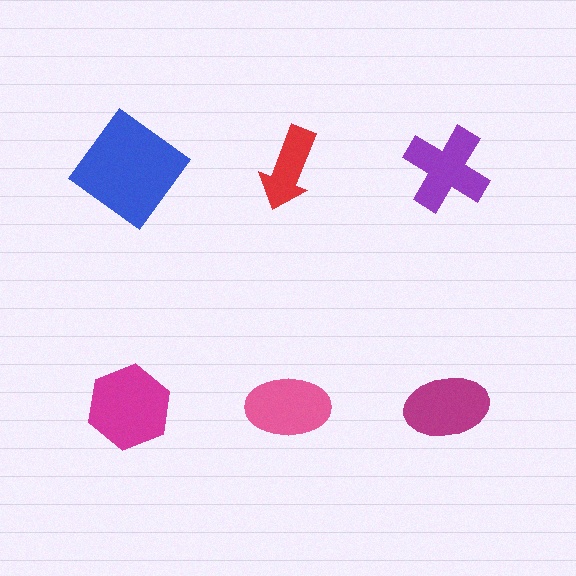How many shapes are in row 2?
3 shapes.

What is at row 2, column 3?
A magenta ellipse.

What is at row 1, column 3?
A purple cross.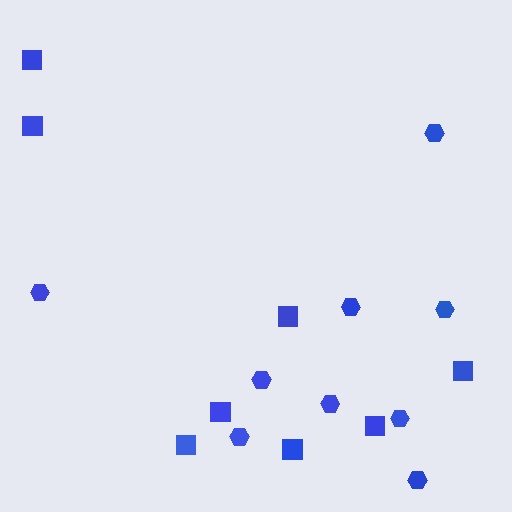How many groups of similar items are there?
There are 2 groups: one group of hexagons (9) and one group of squares (8).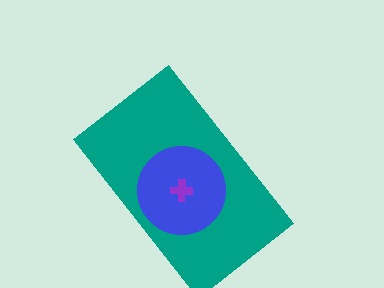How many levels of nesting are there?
3.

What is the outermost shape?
The teal rectangle.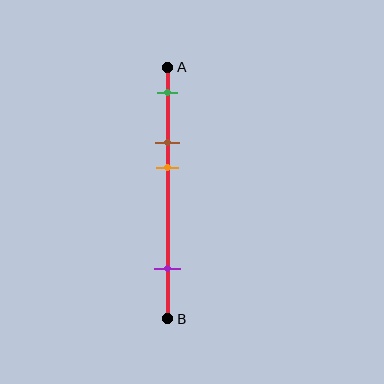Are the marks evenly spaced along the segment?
No, the marks are not evenly spaced.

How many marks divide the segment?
There are 4 marks dividing the segment.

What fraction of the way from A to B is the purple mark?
The purple mark is approximately 80% (0.8) of the way from A to B.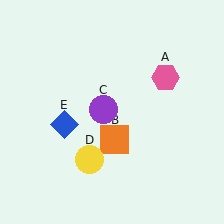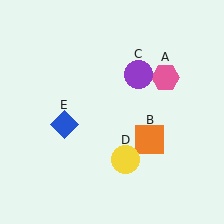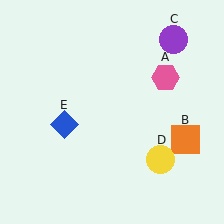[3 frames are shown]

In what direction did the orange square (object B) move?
The orange square (object B) moved right.